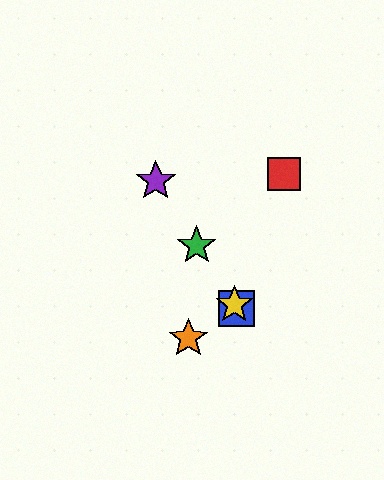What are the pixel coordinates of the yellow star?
The yellow star is at (234, 305).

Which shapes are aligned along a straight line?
The blue square, the green star, the yellow star, the purple star are aligned along a straight line.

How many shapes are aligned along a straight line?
4 shapes (the blue square, the green star, the yellow star, the purple star) are aligned along a straight line.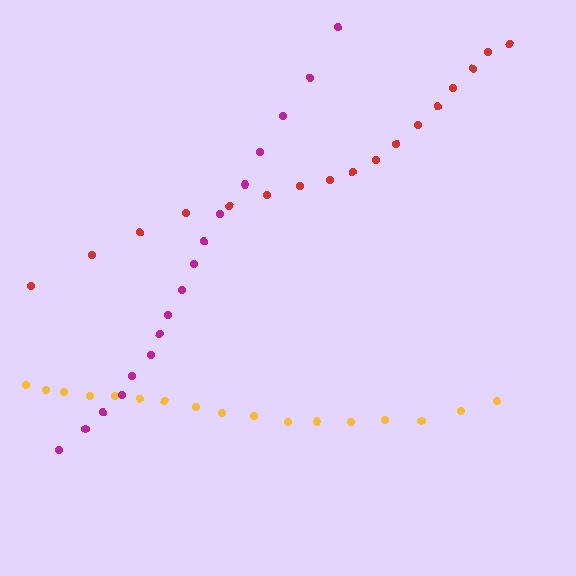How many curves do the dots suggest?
There are 3 distinct paths.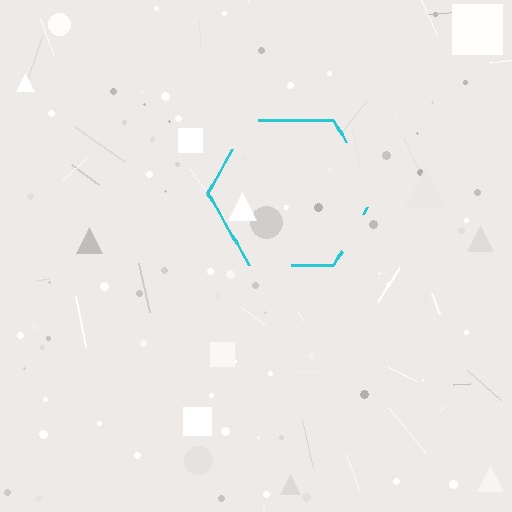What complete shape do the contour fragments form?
The contour fragments form a hexagon.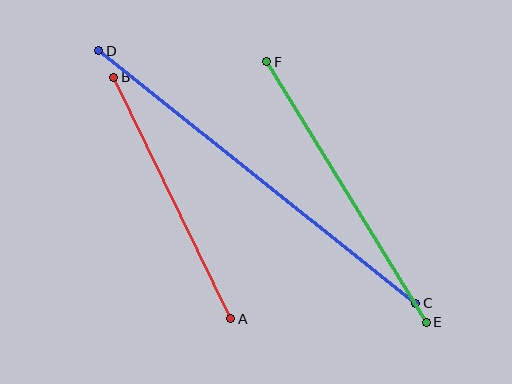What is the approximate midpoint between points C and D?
The midpoint is at approximately (257, 177) pixels.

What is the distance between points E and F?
The distance is approximately 305 pixels.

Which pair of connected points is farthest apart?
Points C and D are farthest apart.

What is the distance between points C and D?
The distance is approximately 405 pixels.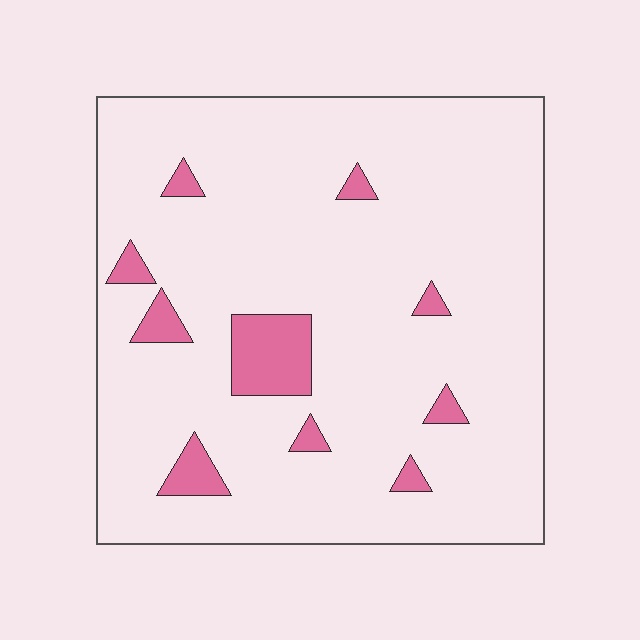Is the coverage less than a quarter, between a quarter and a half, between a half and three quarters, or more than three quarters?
Less than a quarter.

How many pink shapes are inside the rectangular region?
10.